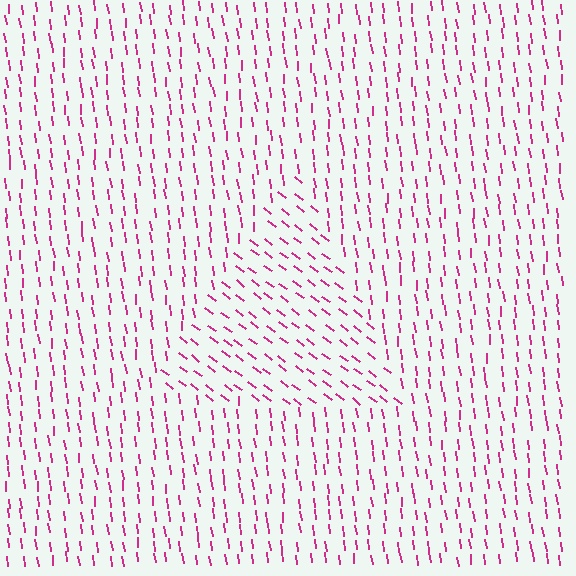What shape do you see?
I see a triangle.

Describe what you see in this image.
The image is filled with small magenta line segments. A triangle region in the image has lines oriented differently from the surrounding lines, creating a visible texture boundary.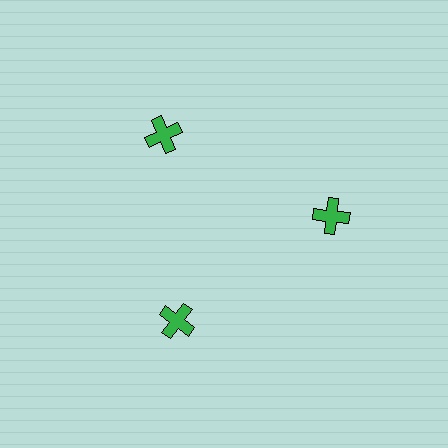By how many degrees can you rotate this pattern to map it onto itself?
The pattern maps onto itself every 120 degrees of rotation.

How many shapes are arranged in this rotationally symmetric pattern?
There are 3 shapes, arranged in 3 groups of 1.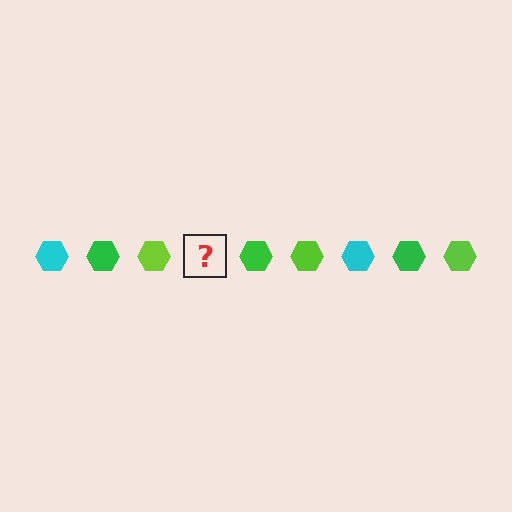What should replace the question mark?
The question mark should be replaced with a cyan hexagon.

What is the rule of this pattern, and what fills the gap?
The rule is that the pattern cycles through cyan, green, lime hexagons. The gap should be filled with a cyan hexagon.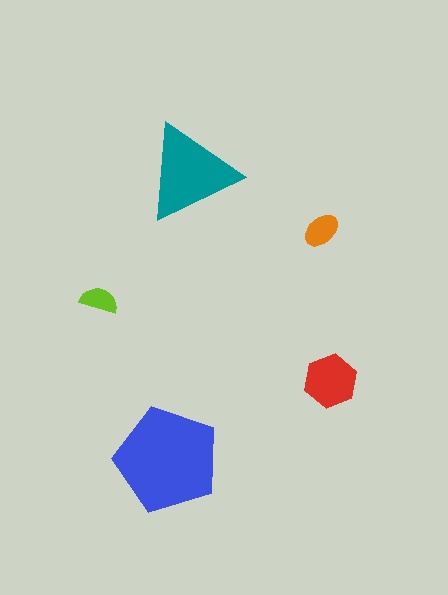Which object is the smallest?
The lime semicircle.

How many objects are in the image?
There are 5 objects in the image.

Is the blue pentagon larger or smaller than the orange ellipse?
Larger.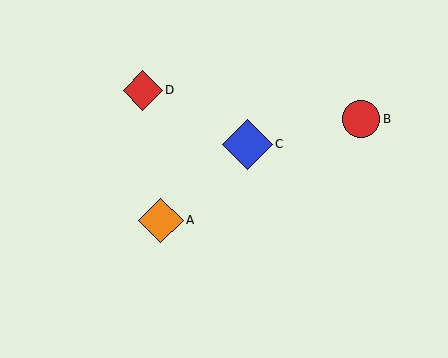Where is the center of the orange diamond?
The center of the orange diamond is at (161, 220).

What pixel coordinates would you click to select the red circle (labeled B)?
Click at (361, 119) to select the red circle B.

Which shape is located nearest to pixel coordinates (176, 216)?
The orange diamond (labeled A) at (161, 220) is nearest to that location.